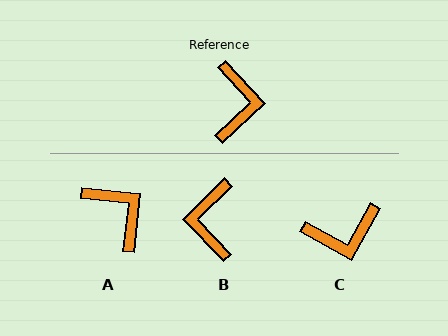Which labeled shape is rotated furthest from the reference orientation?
B, about 179 degrees away.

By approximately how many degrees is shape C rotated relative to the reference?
Approximately 72 degrees clockwise.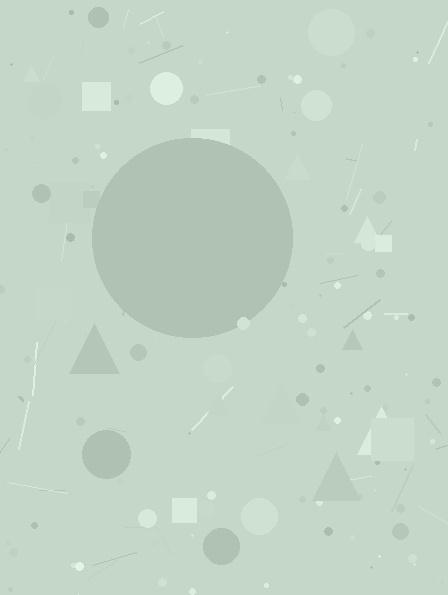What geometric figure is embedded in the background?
A circle is embedded in the background.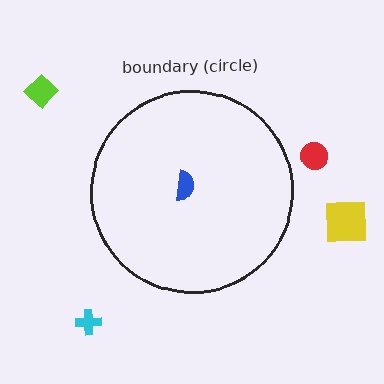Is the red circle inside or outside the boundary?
Outside.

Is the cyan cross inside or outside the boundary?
Outside.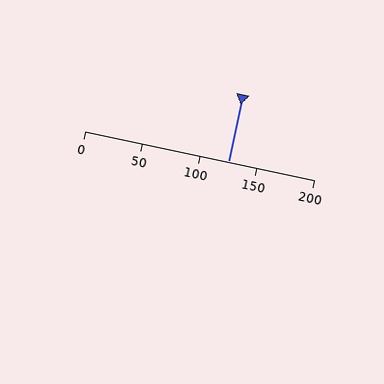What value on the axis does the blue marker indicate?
The marker indicates approximately 125.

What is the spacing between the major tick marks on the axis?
The major ticks are spaced 50 apart.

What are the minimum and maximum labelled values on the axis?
The axis runs from 0 to 200.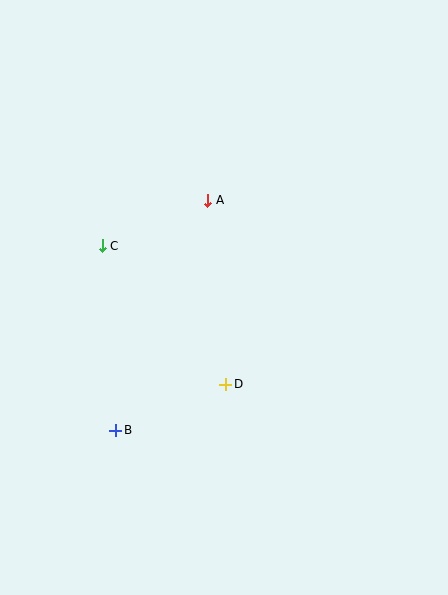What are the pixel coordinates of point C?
Point C is at (102, 246).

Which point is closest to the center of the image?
Point D at (226, 384) is closest to the center.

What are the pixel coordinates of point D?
Point D is at (226, 384).